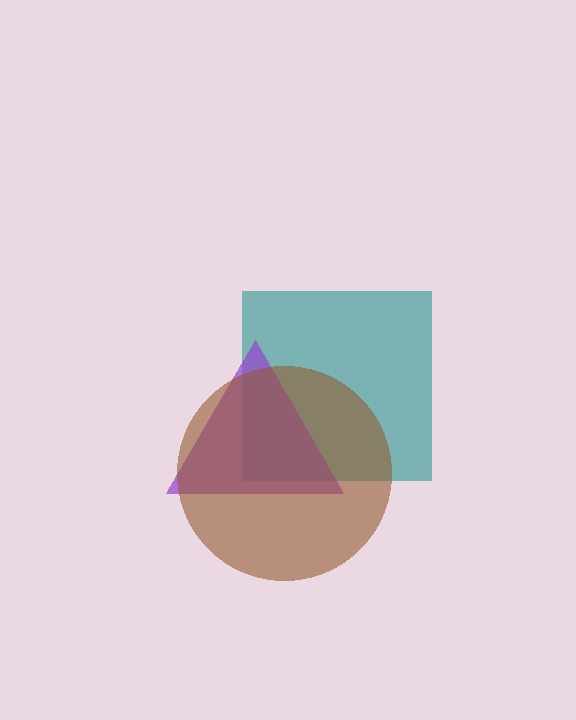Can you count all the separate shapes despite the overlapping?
Yes, there are 3 separate shapes.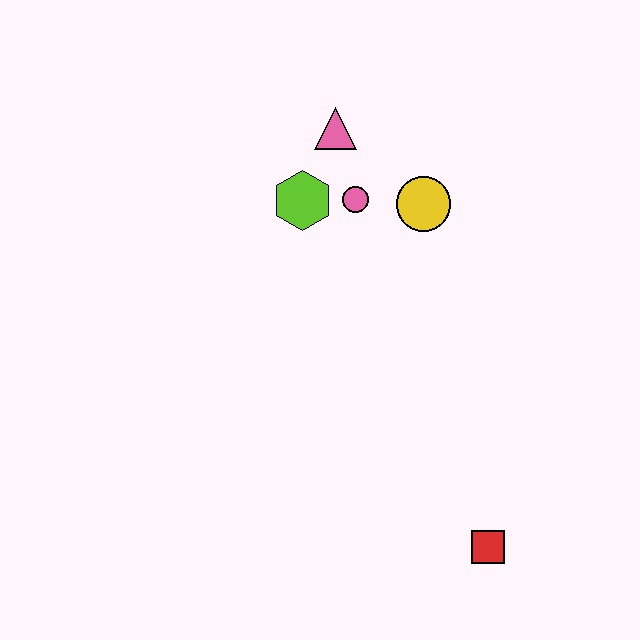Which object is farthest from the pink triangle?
The red square is farthest from the pink triangle.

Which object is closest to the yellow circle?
The pink circle is closest to the yellow circle.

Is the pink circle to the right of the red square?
No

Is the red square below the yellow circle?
Yes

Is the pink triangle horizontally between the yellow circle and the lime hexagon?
Yes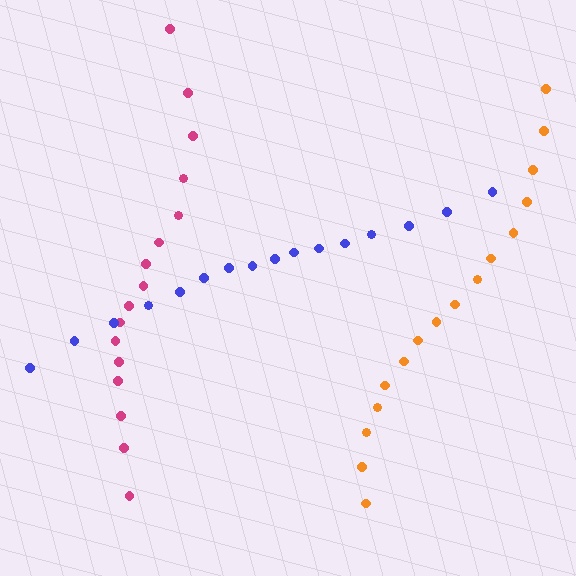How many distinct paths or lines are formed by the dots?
There are 3 distinct paths.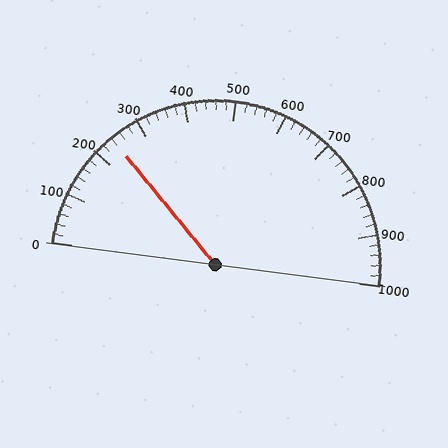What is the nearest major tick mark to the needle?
The nearest major tick mark is 200.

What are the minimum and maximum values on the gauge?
The gauge ranges from 0 to 1000.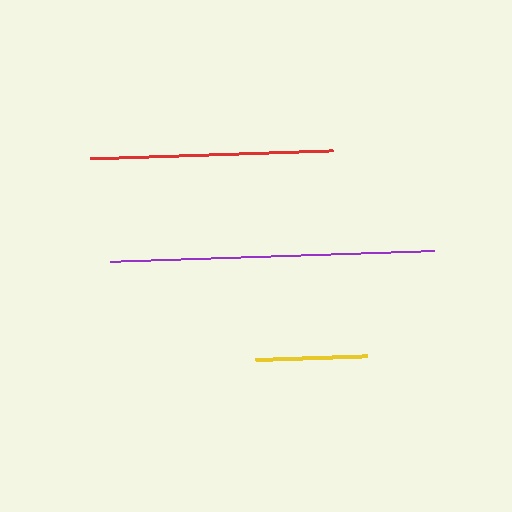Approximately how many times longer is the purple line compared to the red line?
The purple line is approximately 1.3 times the length of the red line.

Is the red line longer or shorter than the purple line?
The purple line is longer than the red line.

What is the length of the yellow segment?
The yellow segment is approximately 112 pixels long.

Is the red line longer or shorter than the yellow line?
The red line is longer than the yellow line.